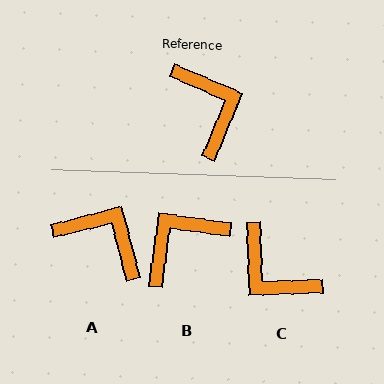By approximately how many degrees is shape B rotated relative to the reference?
Approximately 104 degrees counter-clockwise.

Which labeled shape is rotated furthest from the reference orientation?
C, about 155 degrees away.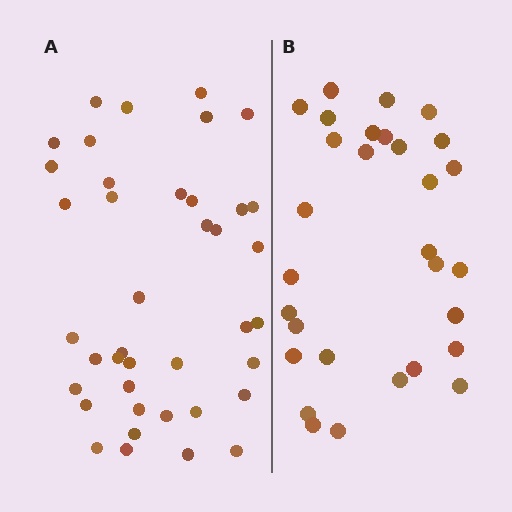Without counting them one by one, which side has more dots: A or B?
Region A (the left region) has more dots.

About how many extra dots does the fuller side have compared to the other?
Region A has roughly 10 or so more dots than region B.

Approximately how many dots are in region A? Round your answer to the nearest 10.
About 40 dots.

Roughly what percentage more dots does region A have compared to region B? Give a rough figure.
About 35% more.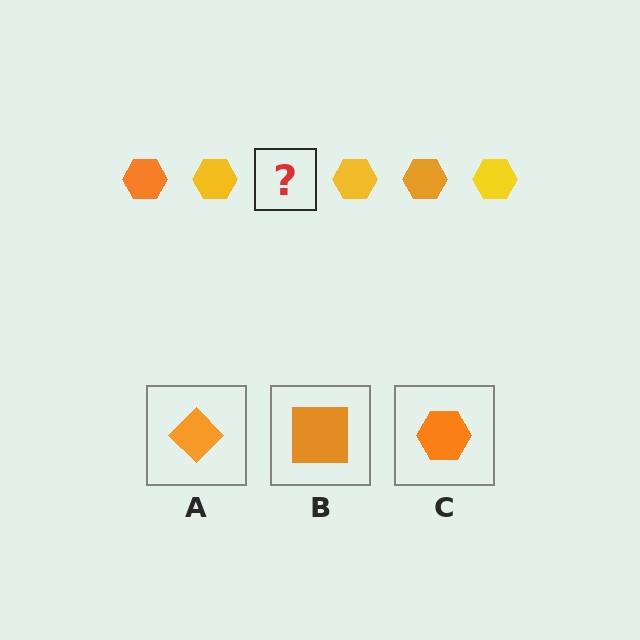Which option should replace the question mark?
Option C.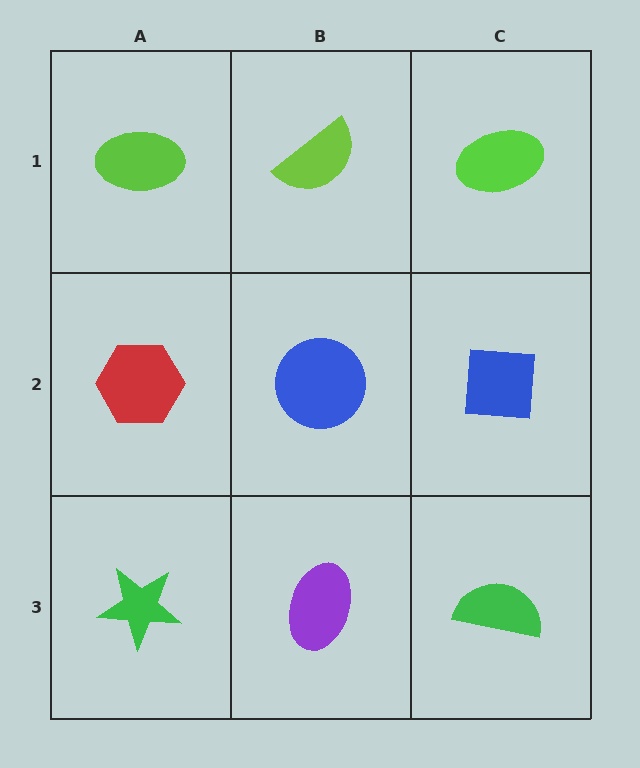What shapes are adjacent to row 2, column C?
A lime ellipse (row 1, column C), a green semicircle (row 3, column C), a blue circle (row 2, column B).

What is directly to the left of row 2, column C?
A blue circle.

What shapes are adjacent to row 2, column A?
A lime ellipse (row 1, column A), a green star (row 3, column A), a blue circle (row 2, column B).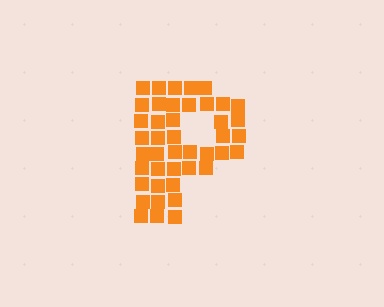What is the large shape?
The large shape is the letter P.